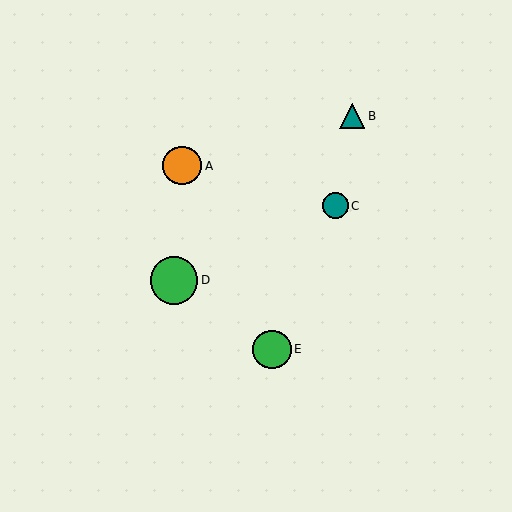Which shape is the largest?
The green circle (labeled D) is the largest.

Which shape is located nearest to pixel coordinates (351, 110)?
The teal triangle (labeled B) at (352, 116) is nearest to that location.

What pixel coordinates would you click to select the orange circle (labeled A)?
Click at (182, 166) to select the orange circle A.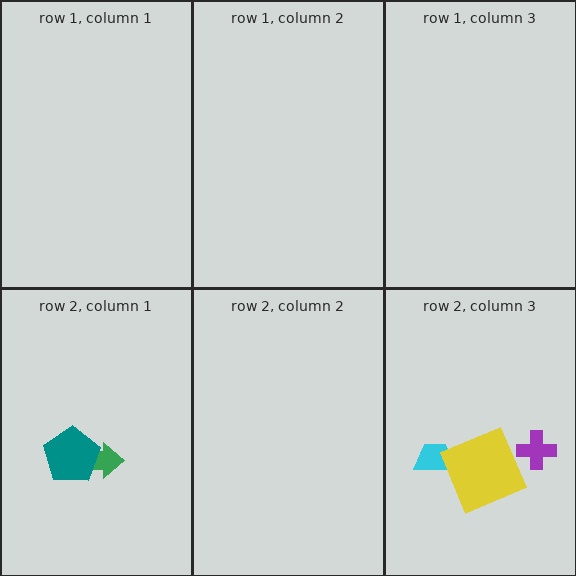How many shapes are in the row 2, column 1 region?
2.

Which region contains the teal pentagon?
The row 2, column 1 region.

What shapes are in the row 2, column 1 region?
The green arrow, the teal pentagon.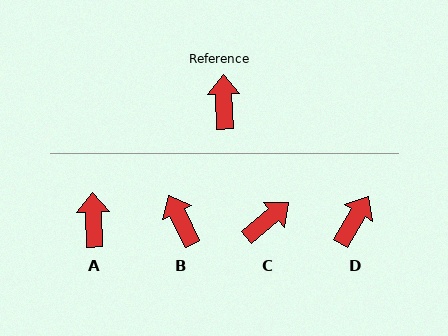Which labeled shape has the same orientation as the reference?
A.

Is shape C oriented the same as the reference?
No, it is off by about 52 degrees.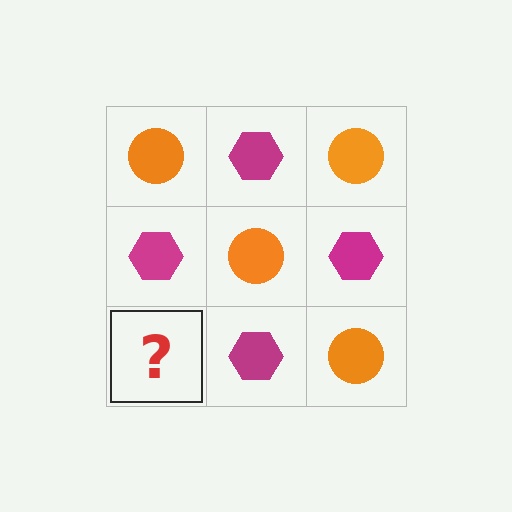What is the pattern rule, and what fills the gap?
The rule is that it alternates orange circle and magenta hexagon in a checkerboard pattern. The gap should be filled with an orange circle.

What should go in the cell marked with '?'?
The missing cell should contain an orange circle.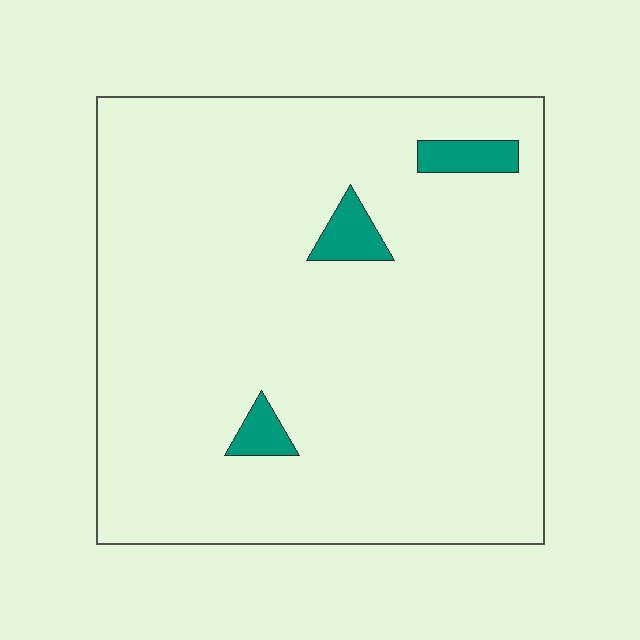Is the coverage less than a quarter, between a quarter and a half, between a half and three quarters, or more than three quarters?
Less than a quarter.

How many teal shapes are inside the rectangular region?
3.